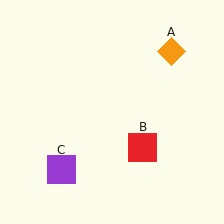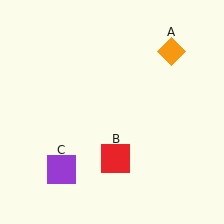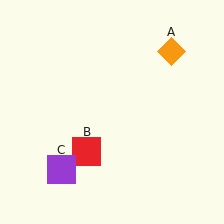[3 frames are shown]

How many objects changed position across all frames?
1 object changed position: red square (object B).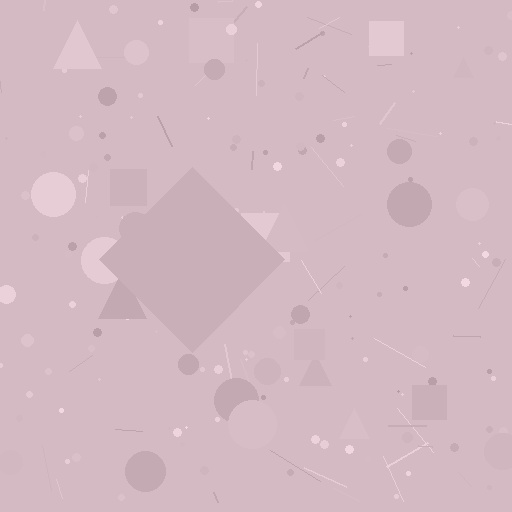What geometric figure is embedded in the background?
A diamond is embedded in the background.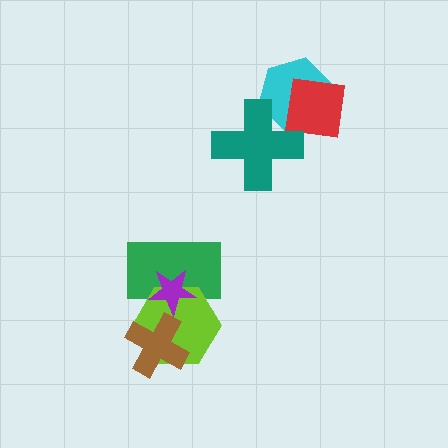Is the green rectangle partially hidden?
Yes, it is partially covered by another shape.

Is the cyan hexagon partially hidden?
Yes, it is partially covered by another shape.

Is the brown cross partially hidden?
No, no other shape covers it.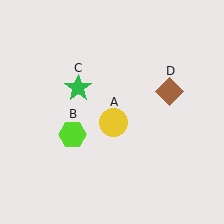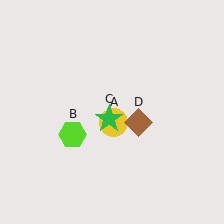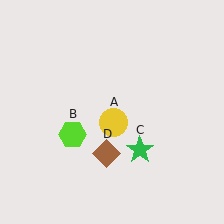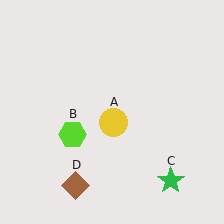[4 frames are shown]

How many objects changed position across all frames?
2 objects changed position: green star (object C), brown diamond (object D).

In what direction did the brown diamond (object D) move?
The brown diamond (object D) moved down and to the left.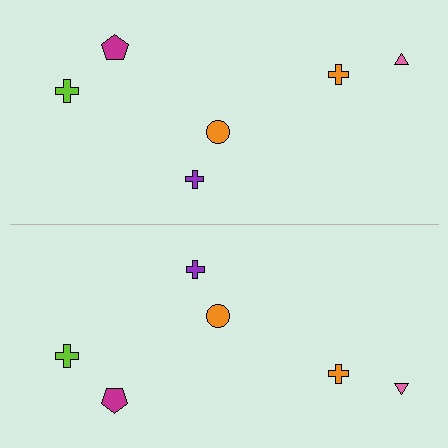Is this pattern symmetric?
Yes, this pattern has bilateral (reflection) symmetry.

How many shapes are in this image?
There are 12 shapes in this image.